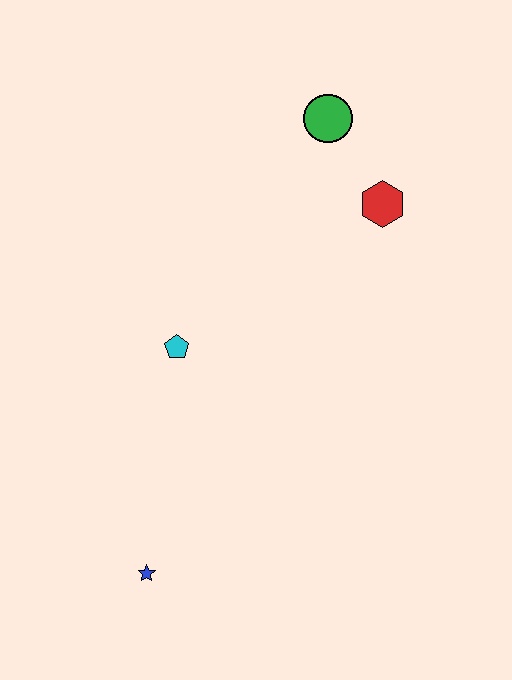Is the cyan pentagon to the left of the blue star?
No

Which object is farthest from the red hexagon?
The blue star is farthest from the red hexagon.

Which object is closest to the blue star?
The cyan pentagon is closest to the blue star.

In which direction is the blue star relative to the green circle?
The blue star is below the green circle.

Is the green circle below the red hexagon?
No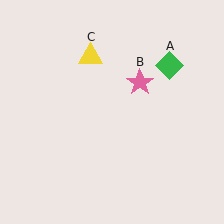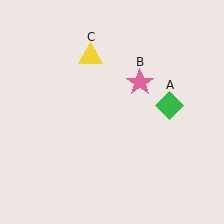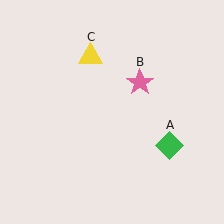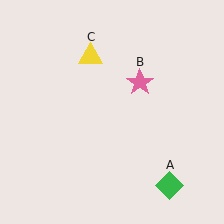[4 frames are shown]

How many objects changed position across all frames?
1 object changed position: green diamond (object A).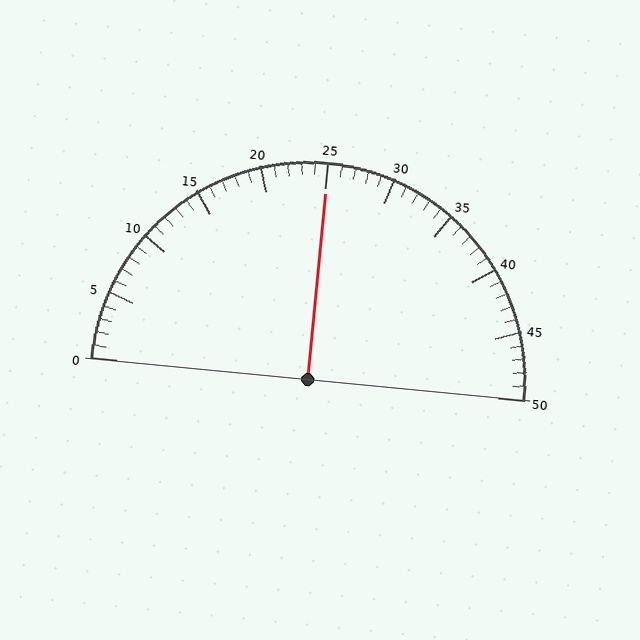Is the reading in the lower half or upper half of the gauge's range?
The reading is in the upper half of the range (0 to 50).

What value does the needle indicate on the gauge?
The needle indicates approximately 25.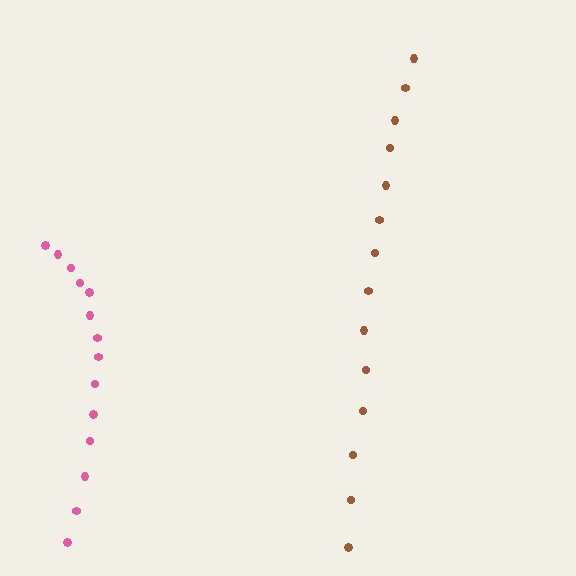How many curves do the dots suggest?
There are 2 distinct paths.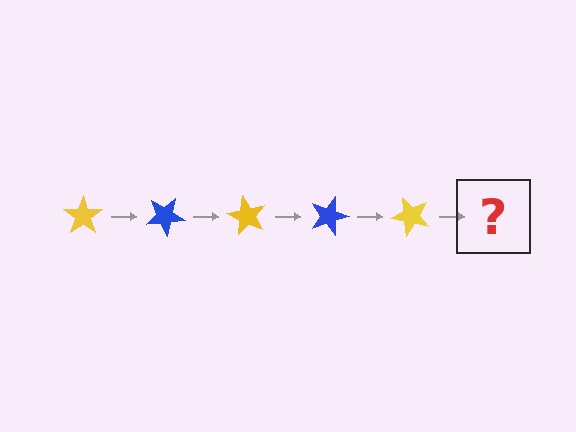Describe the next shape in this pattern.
It should be a blue star, rotated 150 degrees from the start.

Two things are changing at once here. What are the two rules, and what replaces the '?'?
The two rules are that it rotates 30 degrees each step and the color cycles through yellow and blue. The '?' should be a blue star, rotated 150 degrees from the start.